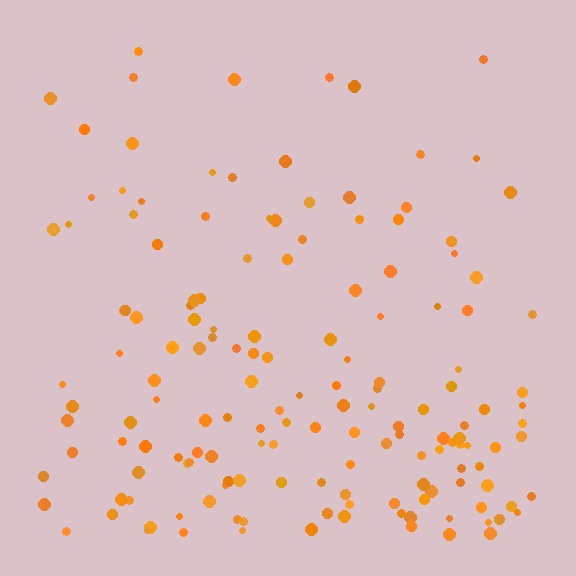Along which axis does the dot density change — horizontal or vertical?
Vertical.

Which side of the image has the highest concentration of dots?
The bottom.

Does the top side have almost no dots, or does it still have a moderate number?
Still a moderate number, just noticeably fewer than the bottom.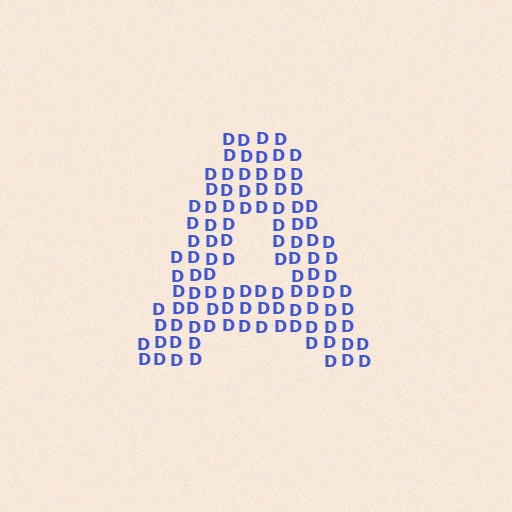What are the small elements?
The small elements are letter D's.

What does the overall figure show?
The overall figure shows the letter A.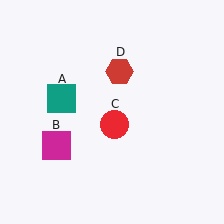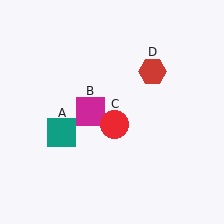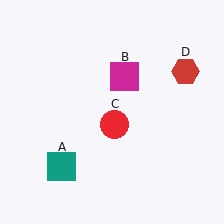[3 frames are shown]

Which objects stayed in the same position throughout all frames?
Red circle (object C) remained stationary.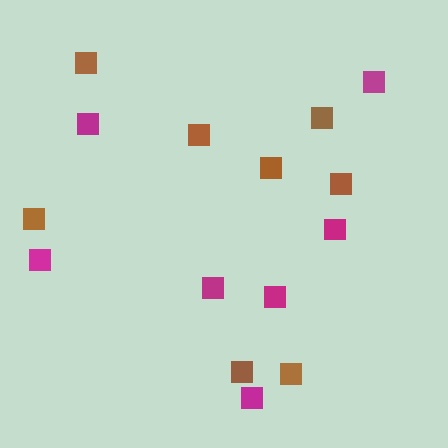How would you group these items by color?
There are 2 groups: one group of brown squares (8) and one group of magenta squares (7).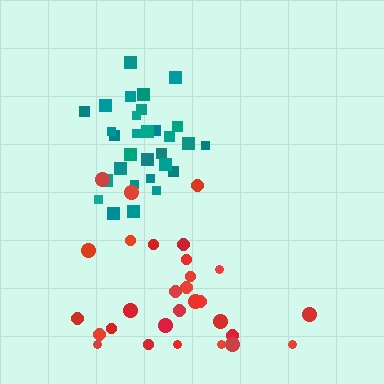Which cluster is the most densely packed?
Teal.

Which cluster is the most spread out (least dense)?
Red.